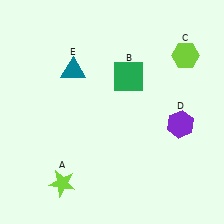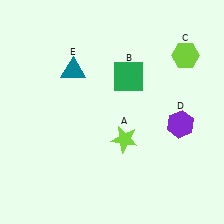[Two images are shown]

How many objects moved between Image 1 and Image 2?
1 object moved between the two images.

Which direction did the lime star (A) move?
The lime star (A) moved right.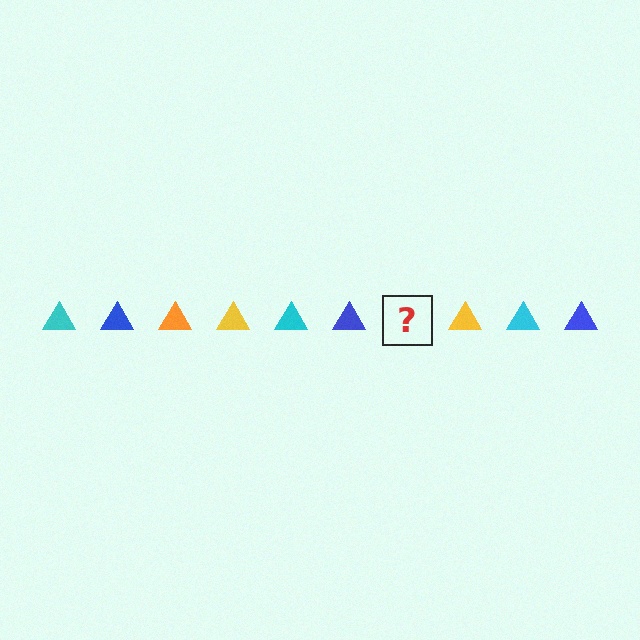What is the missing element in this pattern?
The missing element is an orange triangle.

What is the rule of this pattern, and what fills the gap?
The rule is that the pattern cycles through cyan, blue, orange, yellow triangles. The gap should be filled with an orange triangle.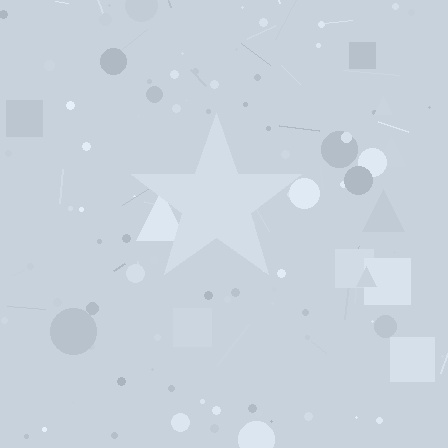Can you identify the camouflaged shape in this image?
The camouflaged shape is a star.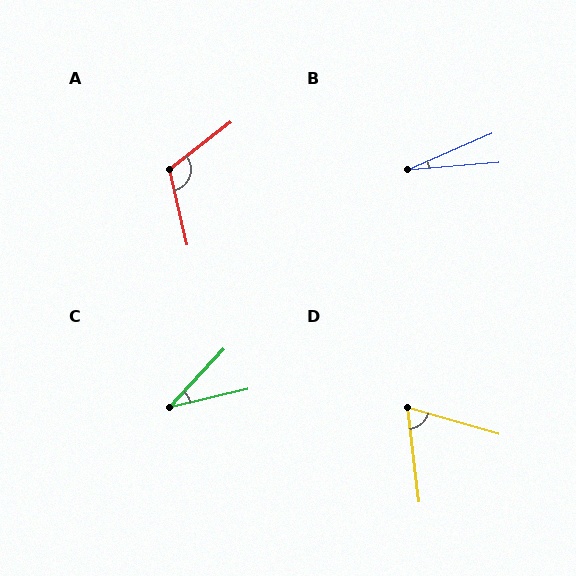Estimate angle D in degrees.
Approximately 67 degrees.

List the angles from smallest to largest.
B (19°), C (34°), D (67°), A (115°).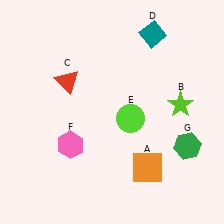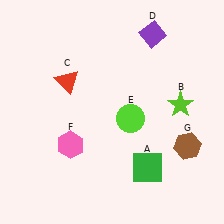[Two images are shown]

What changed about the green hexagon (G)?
In Image 1, G is green. In Image 2, it changed to brown.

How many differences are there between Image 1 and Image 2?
There are 3 differences between the two images.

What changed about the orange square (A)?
In Image 1, A is orange. In Image 2, it changed to green.